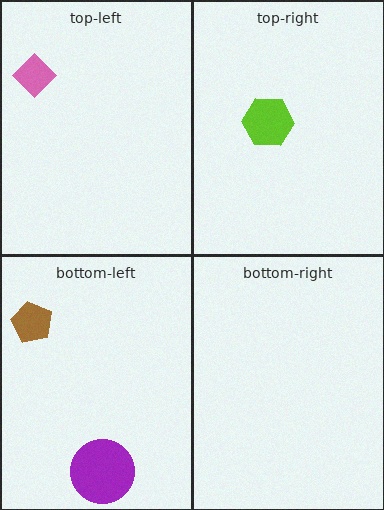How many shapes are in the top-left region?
1.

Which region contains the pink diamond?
The top-left region.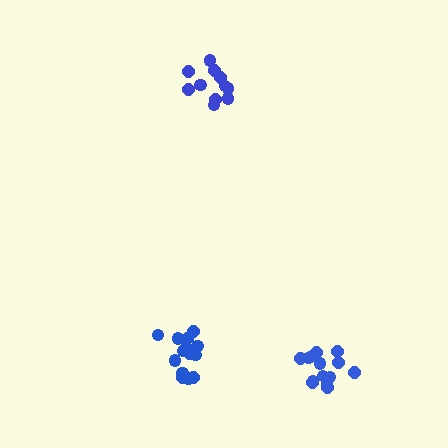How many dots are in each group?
Group 1: 15 dots, Group 2: 11 dots, Group 3: 15 dots (41 total).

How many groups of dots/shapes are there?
There are 3 groups.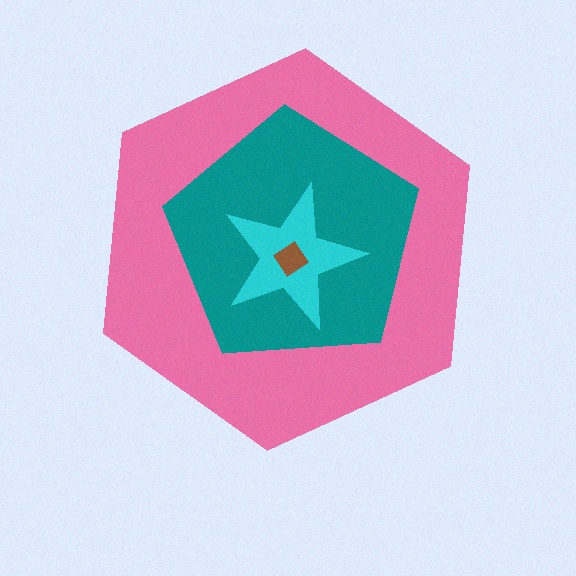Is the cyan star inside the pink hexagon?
Yes.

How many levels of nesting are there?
4.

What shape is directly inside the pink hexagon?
The teal pentagon.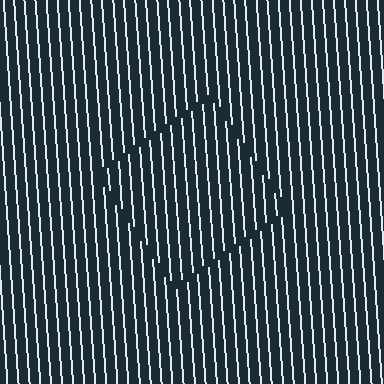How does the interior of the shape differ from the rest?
The interior of the shape contains the same grating, shifted by half a period — the contour is defined by the phase discontinuity where line-ends from the inner and outer gratings abut.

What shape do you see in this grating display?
An illusory square. The interior of the shape contains the same grating, shifted by half a period — the contour is defined by the phase discontinuity where line-ends from the inner and outer gratings abut.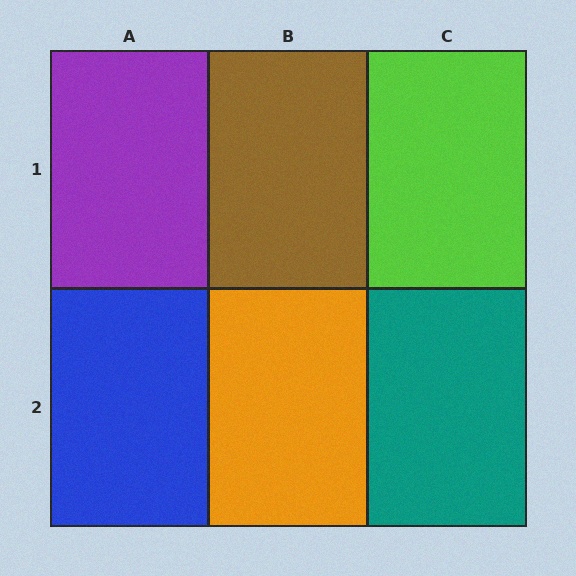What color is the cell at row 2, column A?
Blue.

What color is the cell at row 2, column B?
Orange.